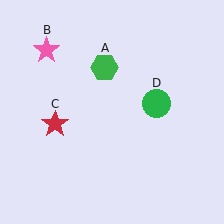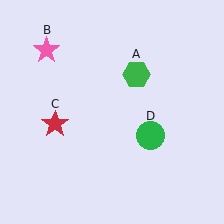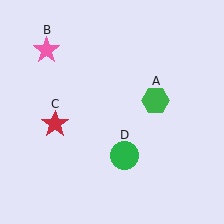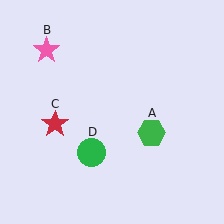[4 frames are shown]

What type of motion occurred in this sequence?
The green hexagon (object A), green circle (object D) rotated clockwise around the center of the scene.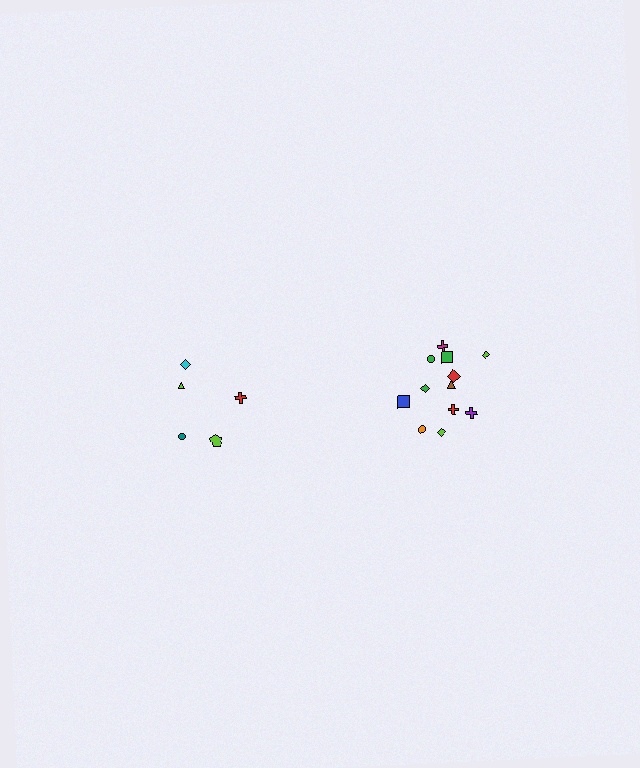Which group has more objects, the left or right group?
The right group.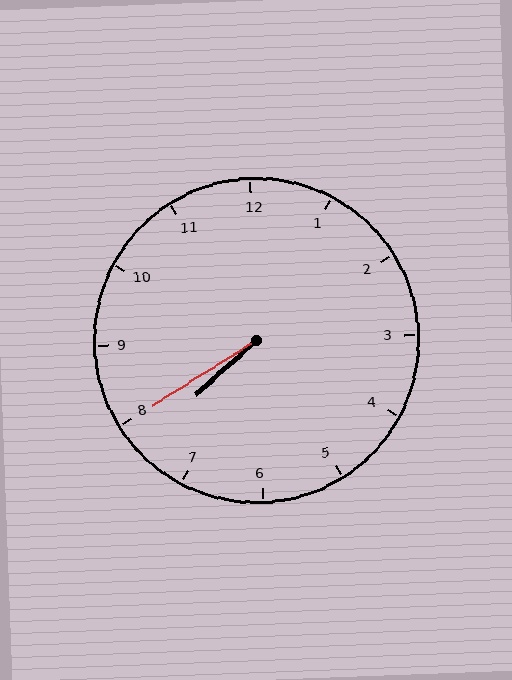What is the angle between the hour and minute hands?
Approximately 10 degrees.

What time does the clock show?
7:40.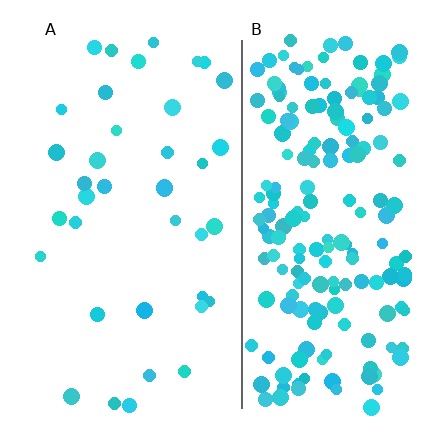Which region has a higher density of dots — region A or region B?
B (the right).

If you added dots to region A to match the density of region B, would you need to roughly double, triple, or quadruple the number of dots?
Approximately quadruple.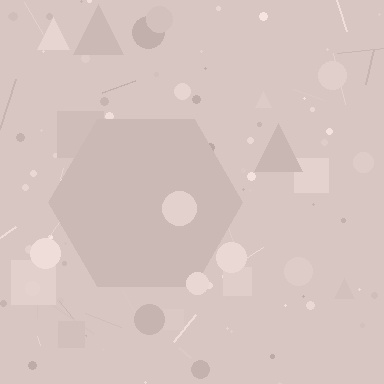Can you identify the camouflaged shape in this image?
The camouflaged shape is a hexagon.